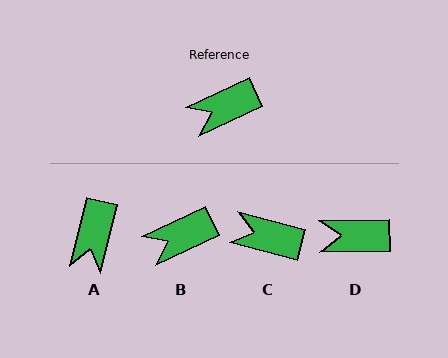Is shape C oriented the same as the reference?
No, it is off by about 40 degrees.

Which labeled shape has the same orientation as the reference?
B.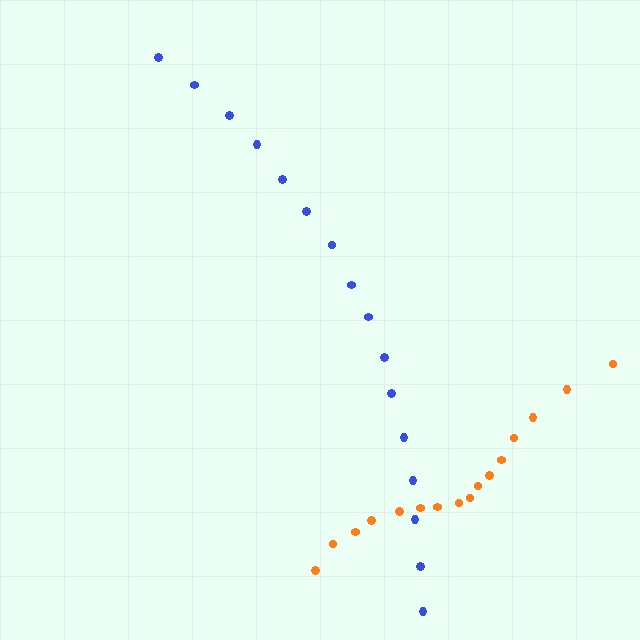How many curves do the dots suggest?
There are 2 distinct paths.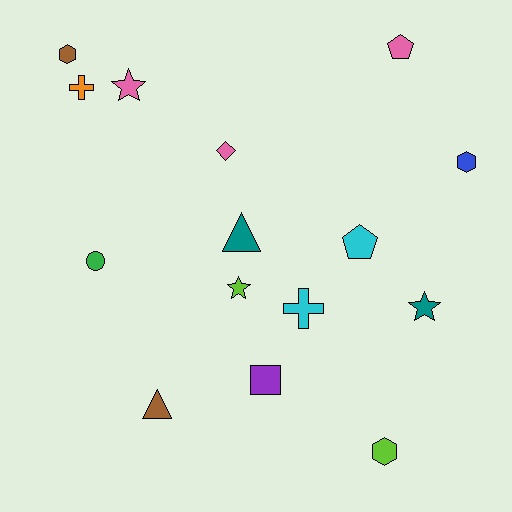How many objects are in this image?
There are 15 objects.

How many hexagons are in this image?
There are 3 hexagons.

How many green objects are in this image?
There is 1 green object.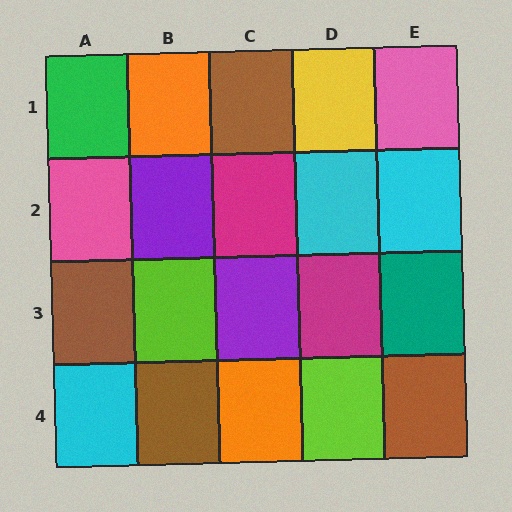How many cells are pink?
2 cells are pink.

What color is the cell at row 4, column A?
Cyan.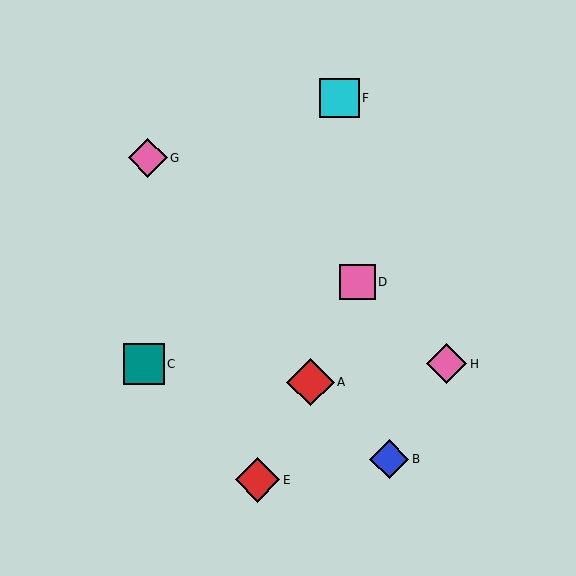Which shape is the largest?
The red diamond (labeled A) is the largest.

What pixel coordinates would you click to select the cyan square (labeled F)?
Click at (340, 98) to select the cyan square F.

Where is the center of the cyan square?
The center of the cyan square is at (340, 98).